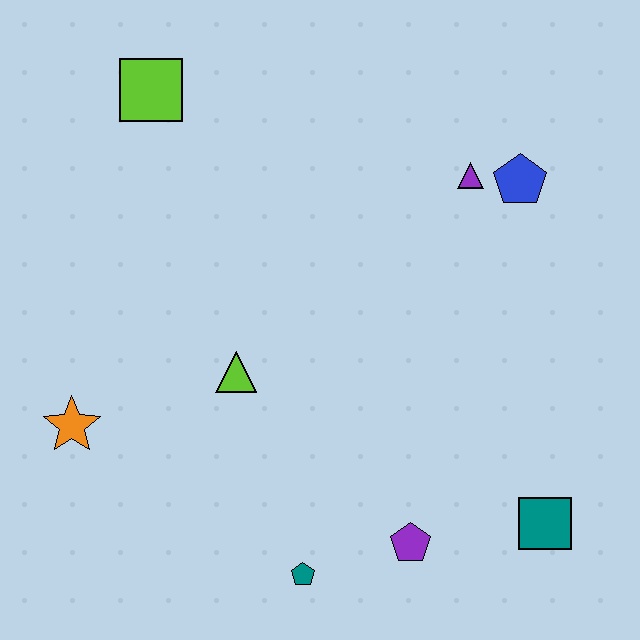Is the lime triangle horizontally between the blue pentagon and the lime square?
Yes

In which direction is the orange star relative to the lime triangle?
The orange star is to the left of the lime triangle.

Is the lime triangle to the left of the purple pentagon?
Yes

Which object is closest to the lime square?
The lime triangle is closest to the lime square.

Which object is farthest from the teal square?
The lime square is farthest from the teal square.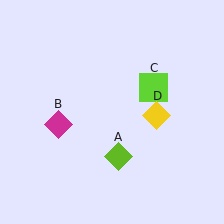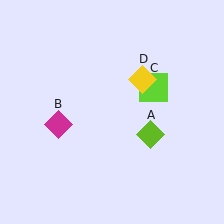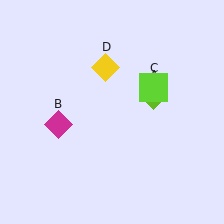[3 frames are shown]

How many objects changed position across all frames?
2 objects changed position: lime diamond (object A), yellow diamond (object D).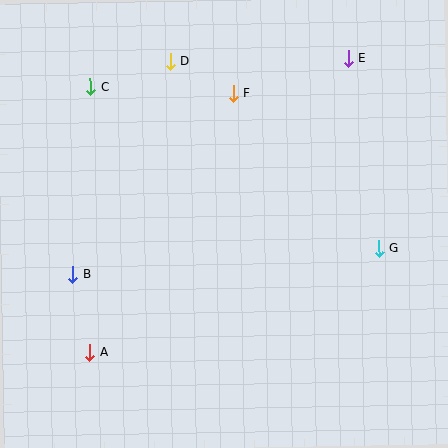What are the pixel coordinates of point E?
Point E is at (348, 58).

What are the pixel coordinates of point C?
Point C is at (90, 87).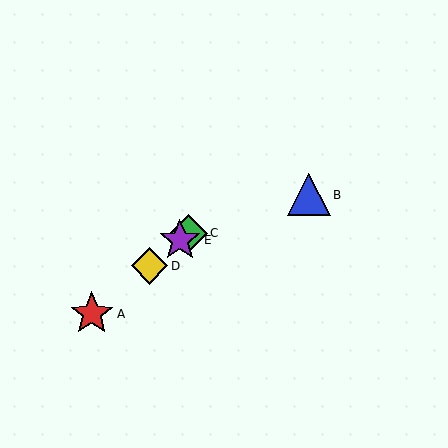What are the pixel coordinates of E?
Object E is at (180, 240).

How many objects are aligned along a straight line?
4 objects (A, C, D, E) are aligned along a straight line.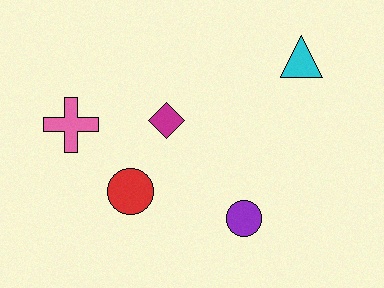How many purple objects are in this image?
There is 1 purple object.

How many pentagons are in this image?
There are no pentagons.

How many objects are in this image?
There are 5 objects.